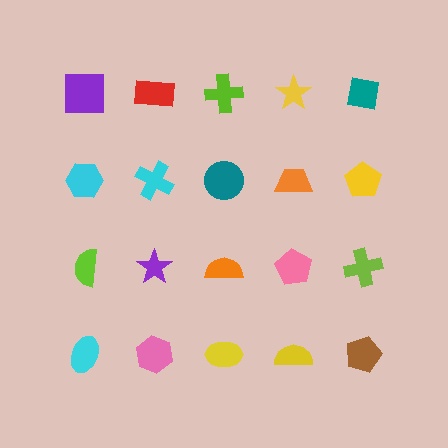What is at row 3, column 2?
A purple star.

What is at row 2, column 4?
An orange trapezoid.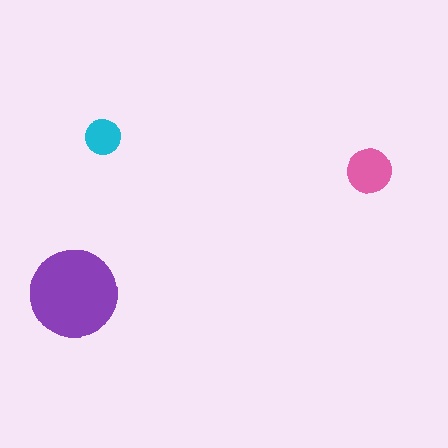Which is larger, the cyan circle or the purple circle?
The purple one.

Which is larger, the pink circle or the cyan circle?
The pink one.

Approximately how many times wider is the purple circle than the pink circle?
About 2 times wider.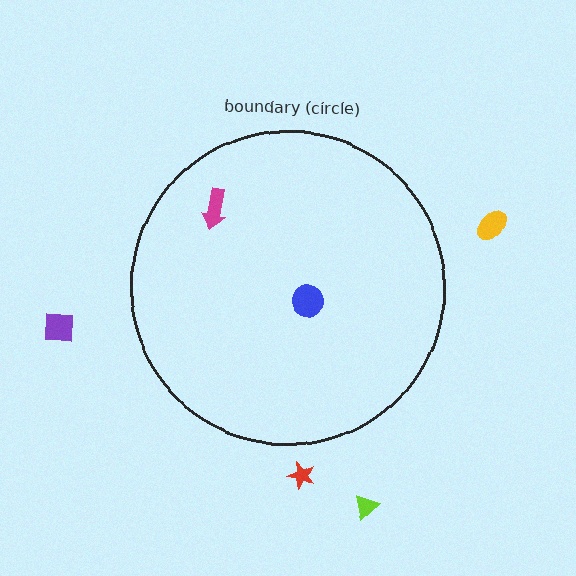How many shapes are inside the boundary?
2 inside, 4 outside.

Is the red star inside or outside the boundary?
Outside.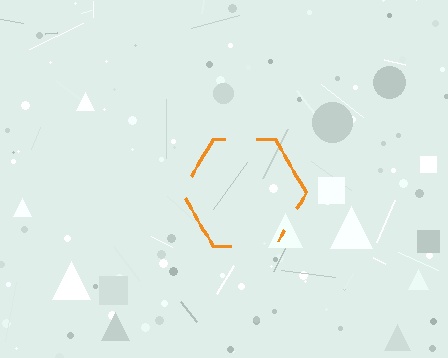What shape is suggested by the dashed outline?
The dashed outline suggests a hexagon.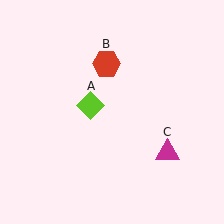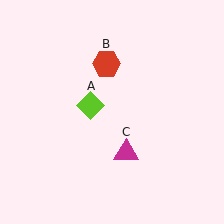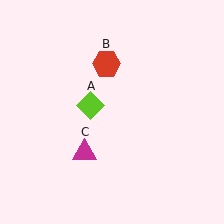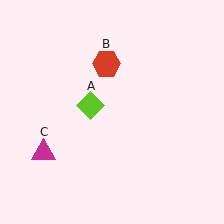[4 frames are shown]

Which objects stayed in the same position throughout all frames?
Lime diamond (object A) and red hexagon (object B) remained stationary.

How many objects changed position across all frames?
1 object changed position: magenta triangle (object C).